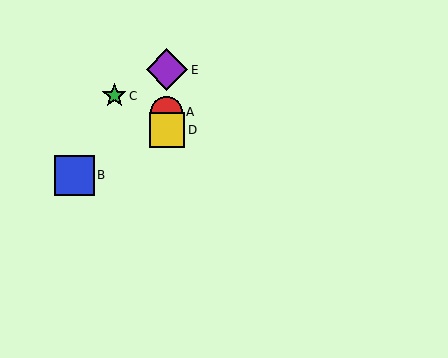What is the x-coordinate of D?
Object D is at x≈167.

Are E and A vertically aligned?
Yes, both are at x≈167.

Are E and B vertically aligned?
No, E is at x≈167 and B is at x≈74.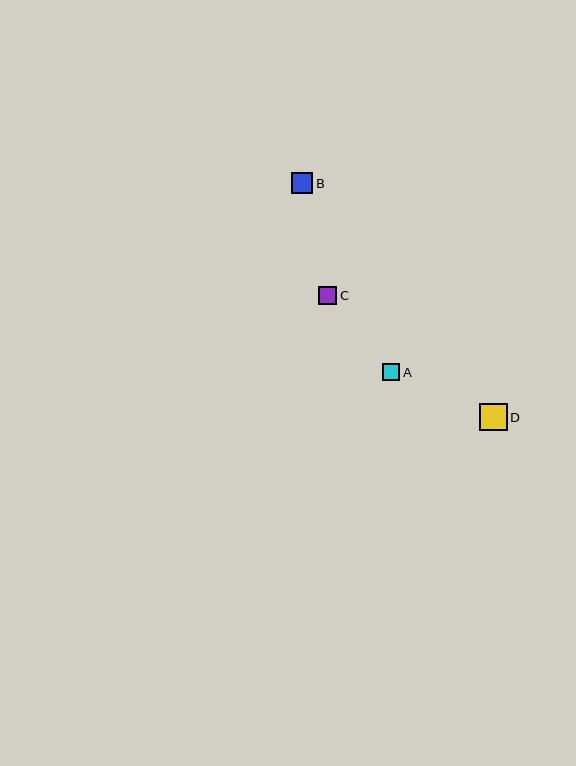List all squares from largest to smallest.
From largest to smallest: D, B, C, A.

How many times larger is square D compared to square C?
Square D is approximately 1.5 times the size of square C.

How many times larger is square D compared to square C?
Square D is approximately 1.5 times the size of square C.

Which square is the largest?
Square D is the largest with a size of approximately 27 pixels.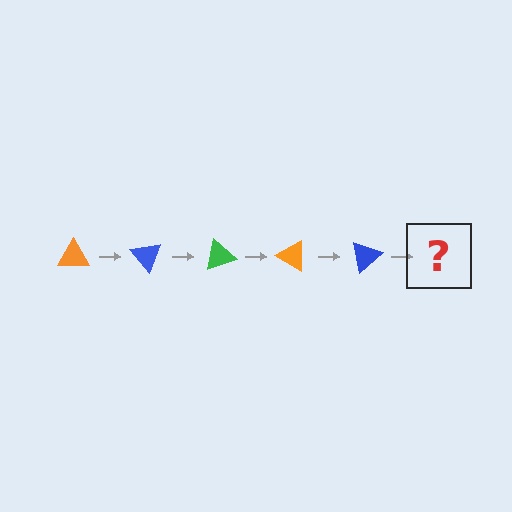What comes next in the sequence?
The next element should be a green triangle, rotated 250 degrees from the start.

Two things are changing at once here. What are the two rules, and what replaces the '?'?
The two rules are that it rotates 50 degrees each step and the color cycles through orange, blue, and green. The '?' should be a green triangle, rotated 250 degrees from the start.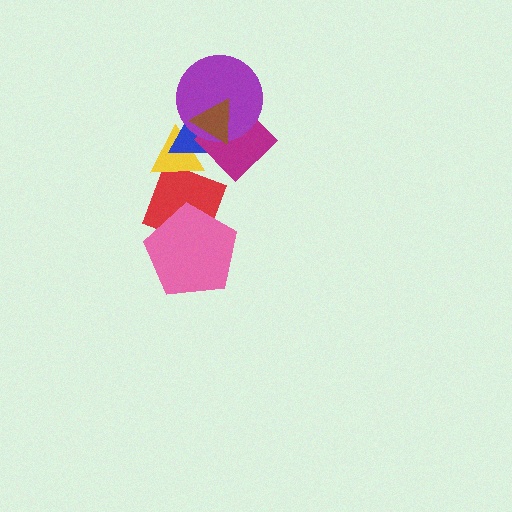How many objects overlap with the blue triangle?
5 objects overlap with the blue triangle.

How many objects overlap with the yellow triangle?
4 objects overlap with the yellow triangle.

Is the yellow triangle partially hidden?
Yes, it is partially covered by another shape.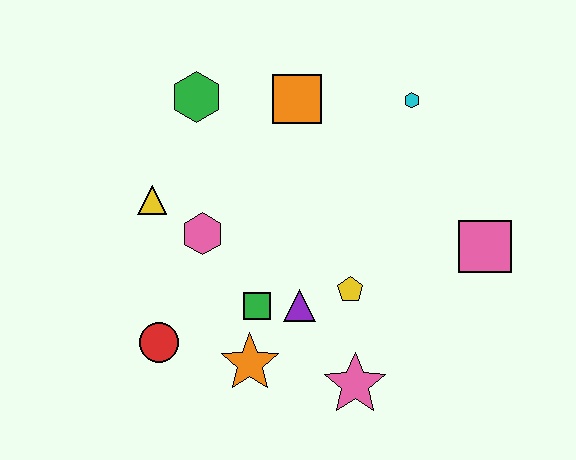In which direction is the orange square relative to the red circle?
The orange square is above the red circle.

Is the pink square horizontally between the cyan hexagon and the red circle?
No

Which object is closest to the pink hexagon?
The yellow triangle is closest to the pink hexagon.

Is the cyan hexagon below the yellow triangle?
No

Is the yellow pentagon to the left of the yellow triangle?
No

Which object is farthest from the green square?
The cyan hexagon is farthest from the green square.